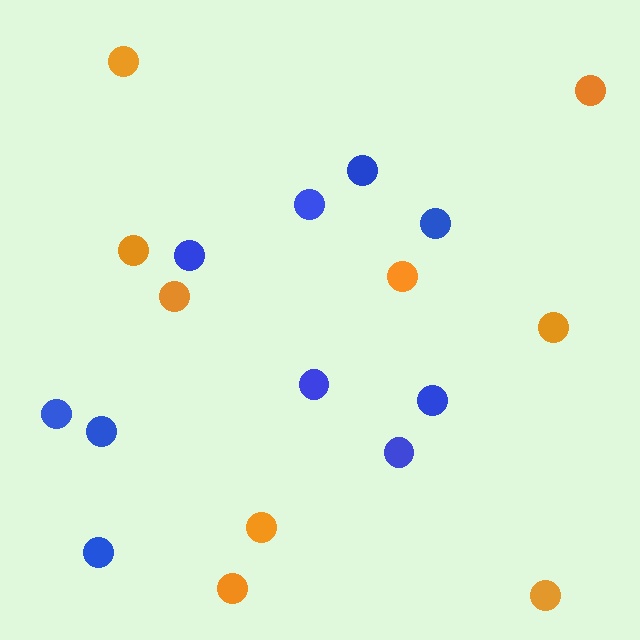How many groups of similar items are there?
There are 2 groups: one group of blue circles (10) and one group of orange circles (9).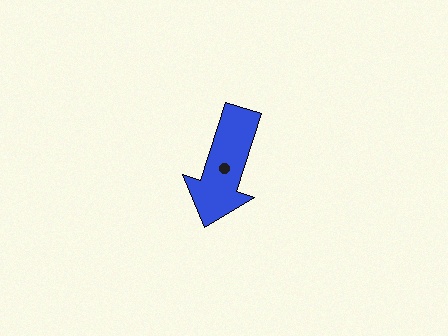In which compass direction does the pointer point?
South.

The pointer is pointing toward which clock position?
Roughly 7 o'clock.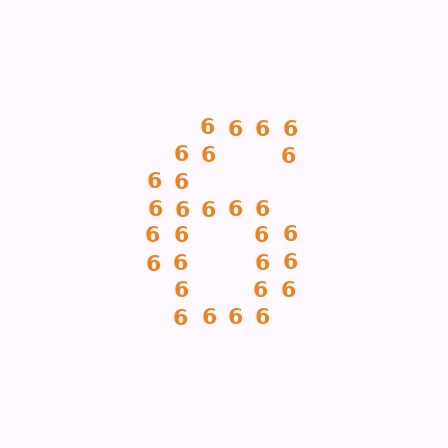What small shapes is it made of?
It is made of small digit 6's.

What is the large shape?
The large shape is the digit 6.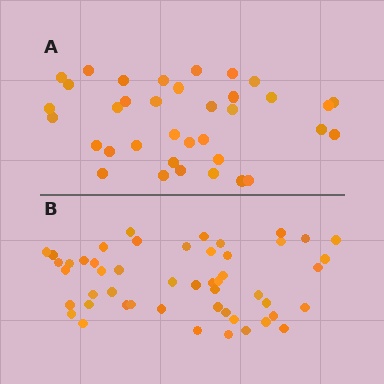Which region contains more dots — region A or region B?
Region B (the bottom region) has more dots.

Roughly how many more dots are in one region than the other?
Region B has approximately 15 more dots than region A.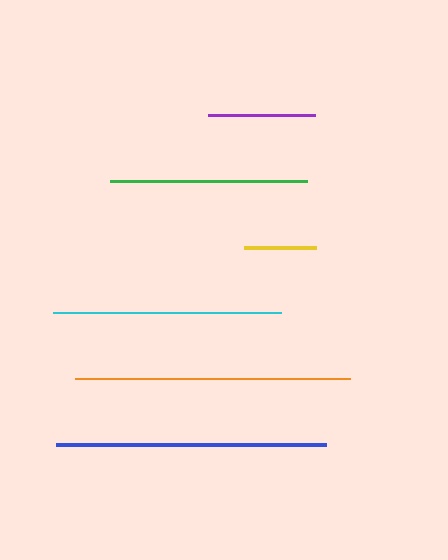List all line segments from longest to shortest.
From longest to shortest: orange, blue, cyan, green, purple, yellow.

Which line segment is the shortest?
The yellow line is the shortest at approximately 71 pixels.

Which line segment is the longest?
The orange line is the longest at approximately 275 pixels.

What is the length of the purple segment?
The purple segment is approximately 107 pixels long.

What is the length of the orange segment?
The orange segment is approximately 275 pixels long.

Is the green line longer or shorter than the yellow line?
The green line is longer than the yellow line.